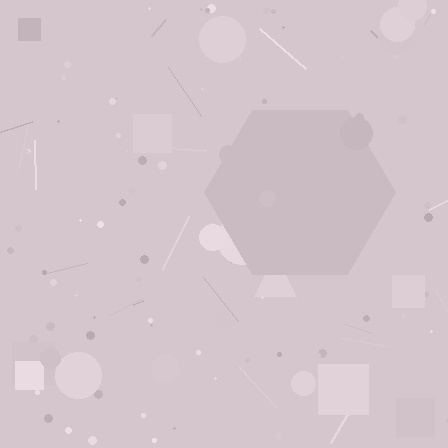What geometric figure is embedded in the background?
A hexagon is embedded in the background.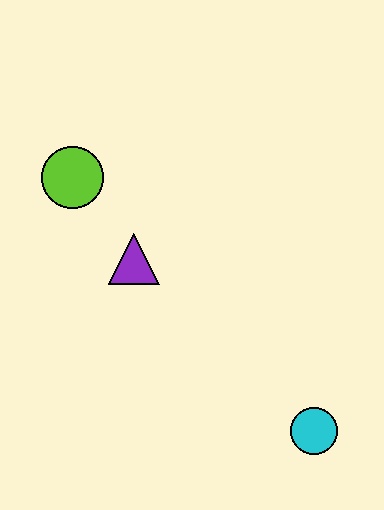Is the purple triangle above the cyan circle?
Yes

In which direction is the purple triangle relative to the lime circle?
The purple triangle is below the lime circle.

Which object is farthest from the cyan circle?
The lime circle is farthest from the cyan circle.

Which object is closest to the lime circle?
The purple triangle is closest to the lime circle.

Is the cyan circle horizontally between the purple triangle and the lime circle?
No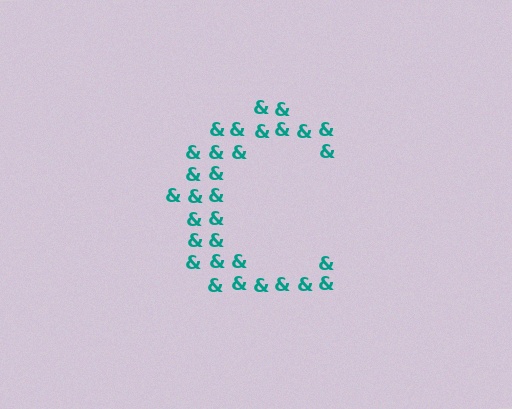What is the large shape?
The large shape is the letter C.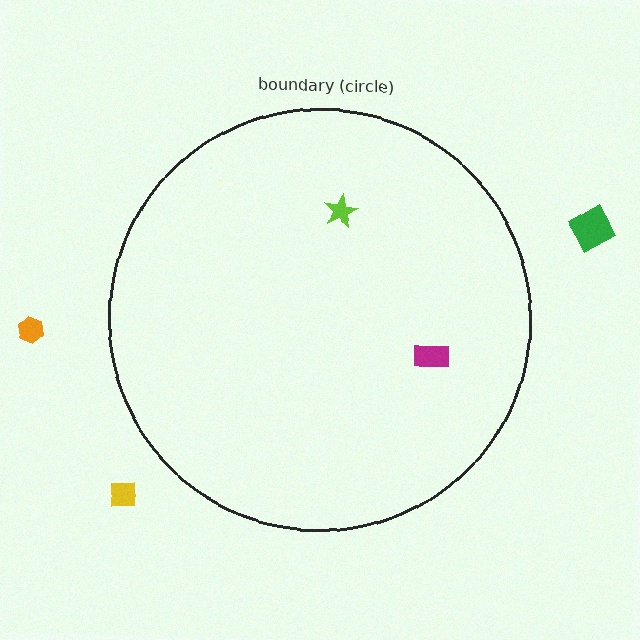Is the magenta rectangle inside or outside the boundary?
Inside.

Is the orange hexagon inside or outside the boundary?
Outside.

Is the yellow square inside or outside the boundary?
Outside.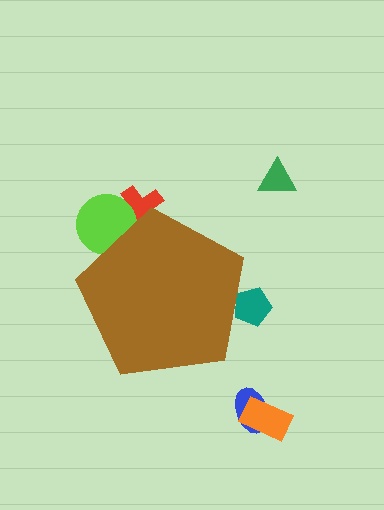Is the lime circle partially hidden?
Yes, the lime circle is partially hidden behind the brown pentagon.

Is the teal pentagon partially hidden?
Yes, the teal pentagon is partially hidden behind the brown pentagon.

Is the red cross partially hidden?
Yes, the red cross is partially hidden behind the brown pentagon.